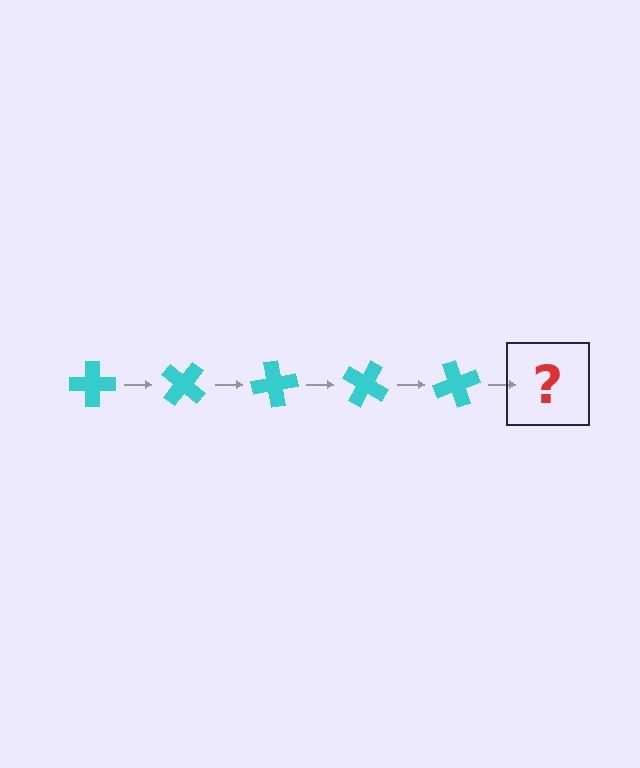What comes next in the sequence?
The next element should be a cyan cross rotated 200 degrees.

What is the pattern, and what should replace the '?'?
The pattern is that the cross rotates 40 degrees each step. The '?' should be a cyan cross rotated 200 degrees.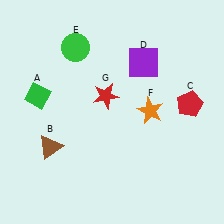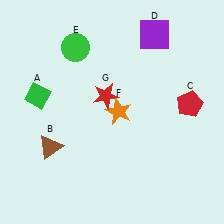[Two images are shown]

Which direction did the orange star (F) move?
The orange star (F) moved left.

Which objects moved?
The objects that moved are: the purple square (D), the orange star (F).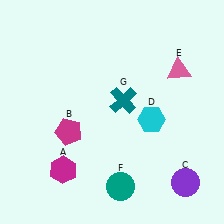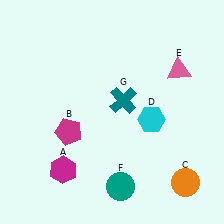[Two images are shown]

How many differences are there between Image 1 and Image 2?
There is 1 difference between the two images.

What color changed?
The circle (C) changed from purple in Image 1 to orange in Image 2.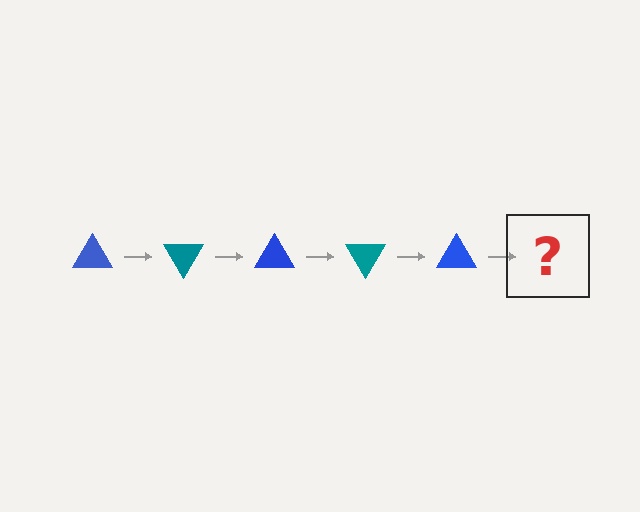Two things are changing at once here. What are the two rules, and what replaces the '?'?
The two rules are that it rotates 60 degrees each step and the color cycles through blue and teal. The '?' should be a teal triangle, rotated 300 degrees from the start.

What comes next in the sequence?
The next element should be a teal triangle, rotated 300 degrees from the start.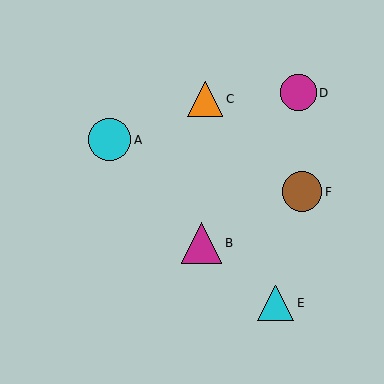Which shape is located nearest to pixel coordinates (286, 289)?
The cyan triangle (labeled E) at (276, 303) is nearest to that location.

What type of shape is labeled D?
Shape D is a magenta circle.